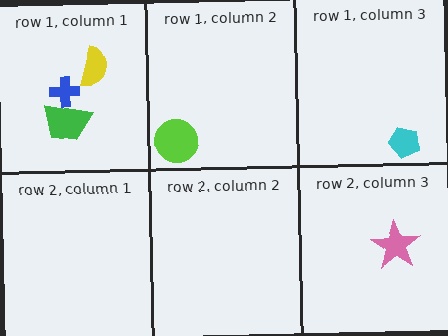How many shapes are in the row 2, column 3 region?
1.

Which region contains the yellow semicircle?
The row 1, column 1 region.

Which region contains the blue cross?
The row 1, column 1 region.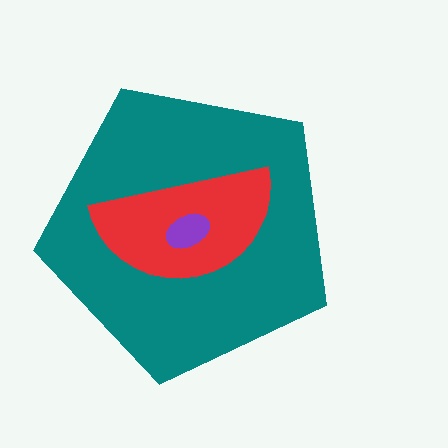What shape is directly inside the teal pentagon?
The red semicircle.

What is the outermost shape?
The teal pentagon.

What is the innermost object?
The purple ellipse.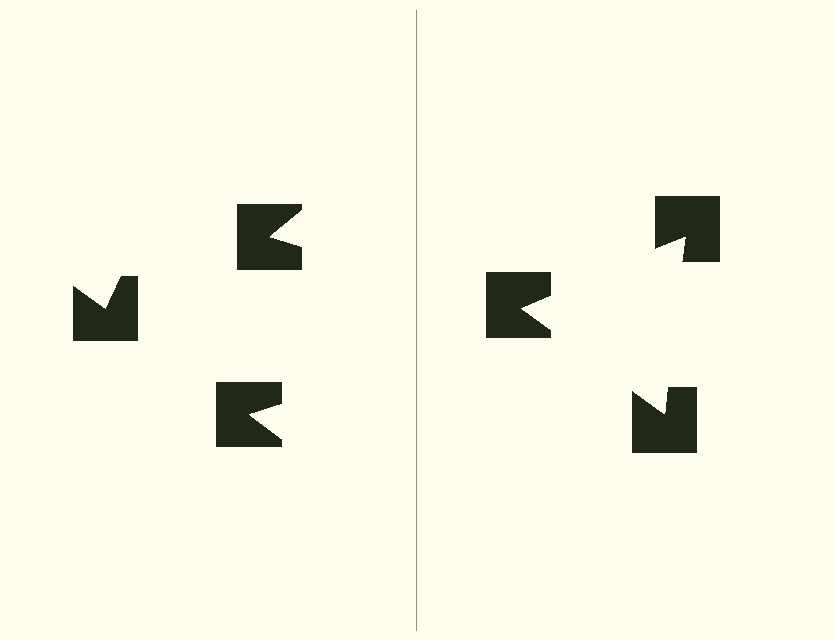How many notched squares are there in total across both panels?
6 — 3 on each side.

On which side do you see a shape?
An illusory triangle appears on the right side. On the left side the wedge cuts are rotated, so no coherent shape forms.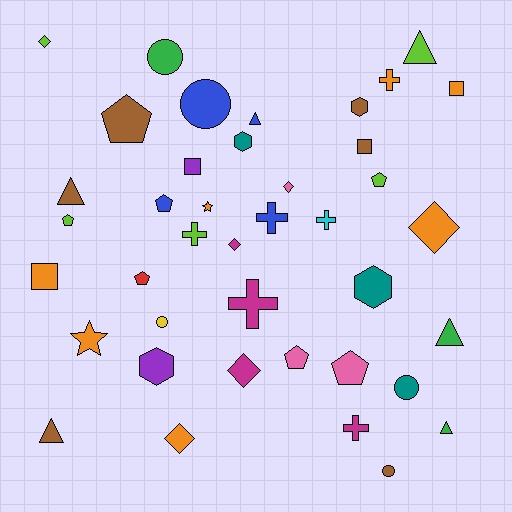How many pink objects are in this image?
There are 3 pink objects.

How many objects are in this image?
There are 40 objects.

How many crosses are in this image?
There are 6 crosses.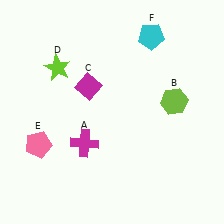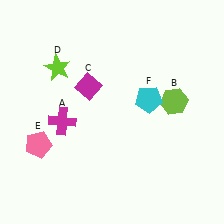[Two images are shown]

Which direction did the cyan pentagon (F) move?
The cyan pentagon (F) moved down.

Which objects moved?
The objects that moved are: the magenta cross (A), the cyan pentagon (F).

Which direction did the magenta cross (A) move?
The magenta cross (A) moved up.